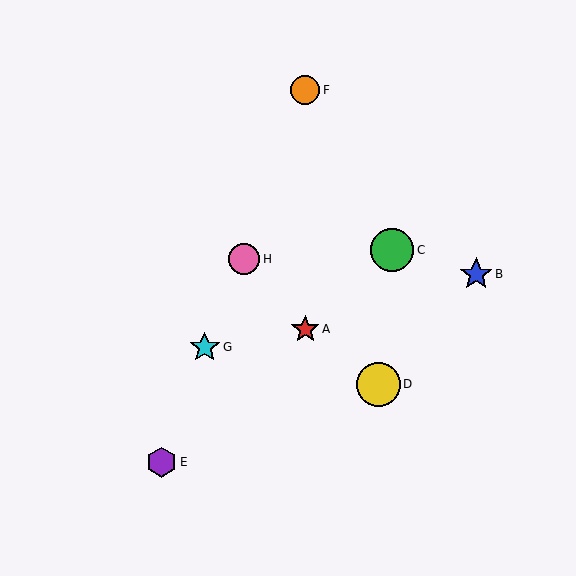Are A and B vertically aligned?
No, A is at x≈305 and B is at x≈476.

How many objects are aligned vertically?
2 objects (A, F) are aligned vertically.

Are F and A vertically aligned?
Yes, both are at x≈305.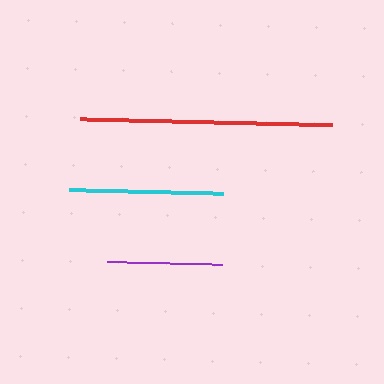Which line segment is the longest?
The red line is the longest at approximately 252 pixels.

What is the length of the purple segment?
The purple segment is approximately 116 pixels long.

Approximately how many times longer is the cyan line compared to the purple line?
The cyan line is approximately 1.3 times the length of the purple line.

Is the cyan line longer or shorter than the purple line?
The cyan line is longer than the purple line.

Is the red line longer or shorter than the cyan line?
The red line is longer than the cyan line.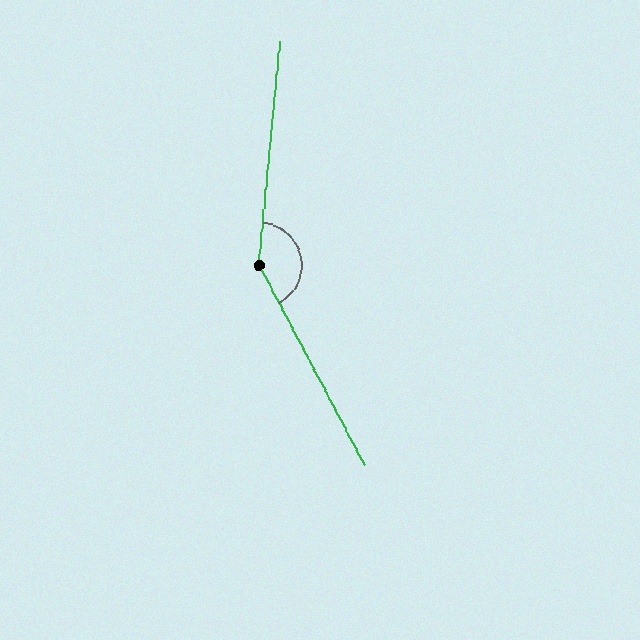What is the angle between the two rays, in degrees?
Approximately 147 degrees.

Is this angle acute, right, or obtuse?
It is obtuse.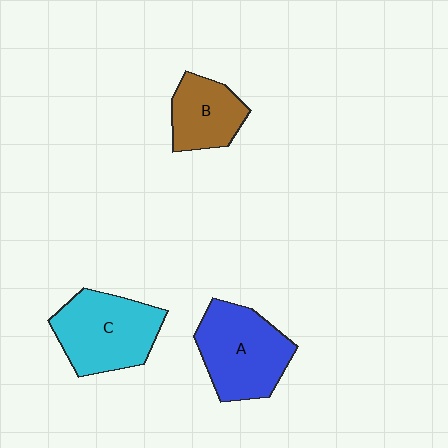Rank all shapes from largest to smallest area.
From largest to smallest: A (blue), C (cyan), B (brown).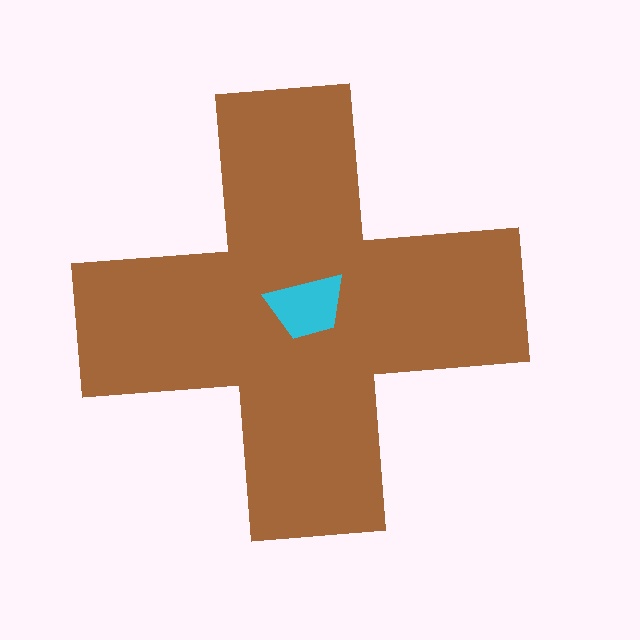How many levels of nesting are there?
2.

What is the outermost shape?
The brown cross.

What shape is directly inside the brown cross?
The cyan trapezoid.